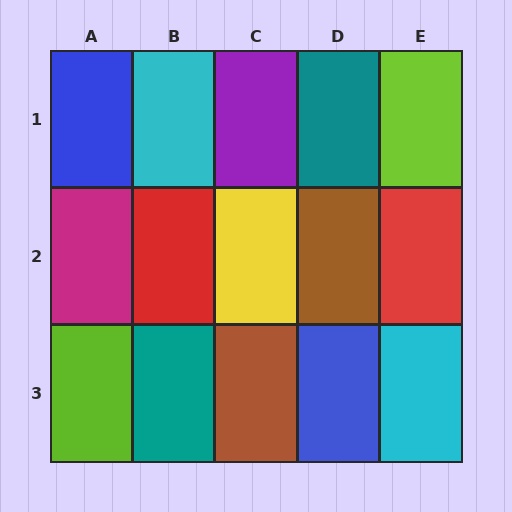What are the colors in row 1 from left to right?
Blue, cyan, purple, teal, lime.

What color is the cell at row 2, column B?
Red.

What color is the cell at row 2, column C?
Yellow.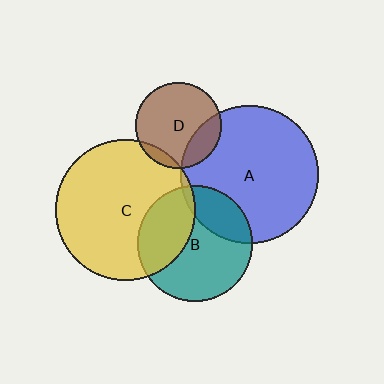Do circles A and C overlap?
Yes.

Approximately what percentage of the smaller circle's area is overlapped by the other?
Approximately 5%.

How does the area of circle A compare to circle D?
Approximately 2.6 times.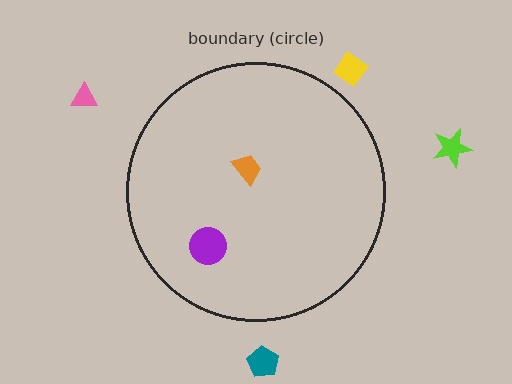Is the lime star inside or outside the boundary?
Outside.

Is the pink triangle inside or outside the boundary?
Outside.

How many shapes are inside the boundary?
2 inside, 4 outside.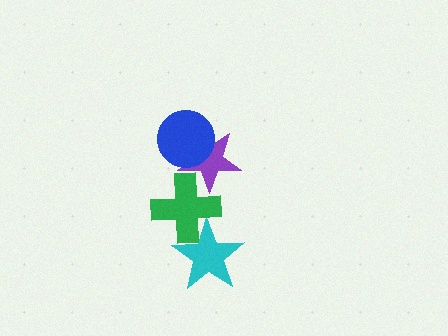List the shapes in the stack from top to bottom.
From top to bottom: the blue circle, the purple star, the green cross, the cyan star.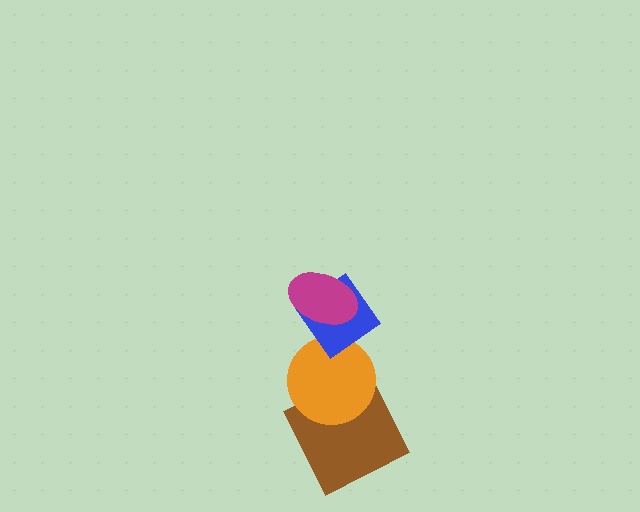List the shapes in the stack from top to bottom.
From top to bottom: the magenta ellipse, the blue diamond, the orange circle, the brown square.